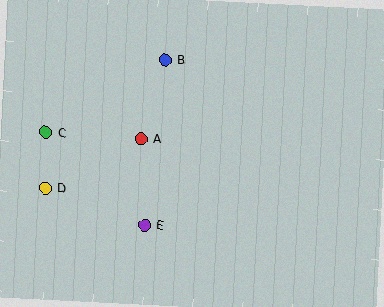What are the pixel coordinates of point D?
Point D is at (45, 188).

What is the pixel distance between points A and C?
The distance between A and C is 96 pixels.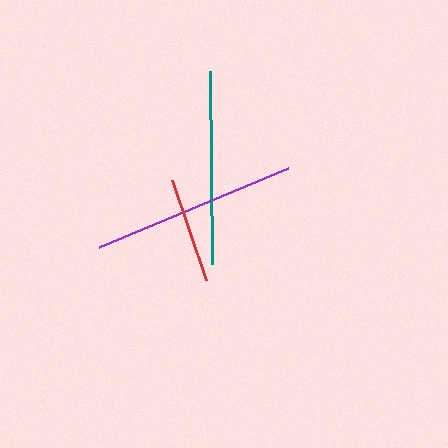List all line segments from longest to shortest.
From longest to shortest: purple, teal, red.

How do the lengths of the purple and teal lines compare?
The purple and teal lines are approximately the same length.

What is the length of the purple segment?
The purple segment is approximately 205 pixels long.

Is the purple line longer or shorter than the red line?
The purple line is longer than the red line.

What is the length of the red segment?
The red segment is approximately 106 pixels long.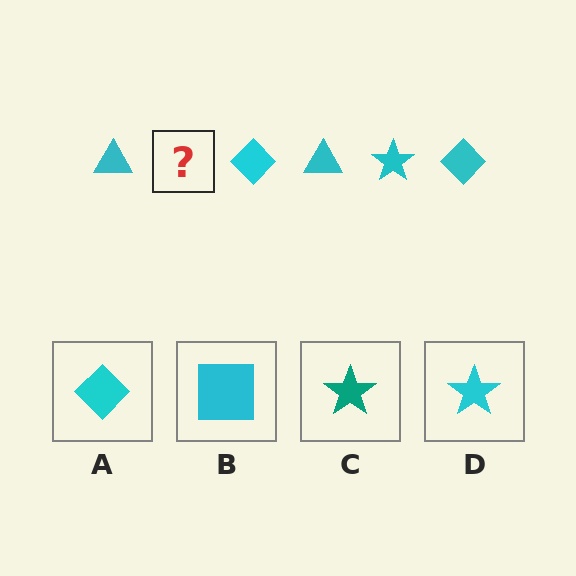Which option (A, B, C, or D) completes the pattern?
D.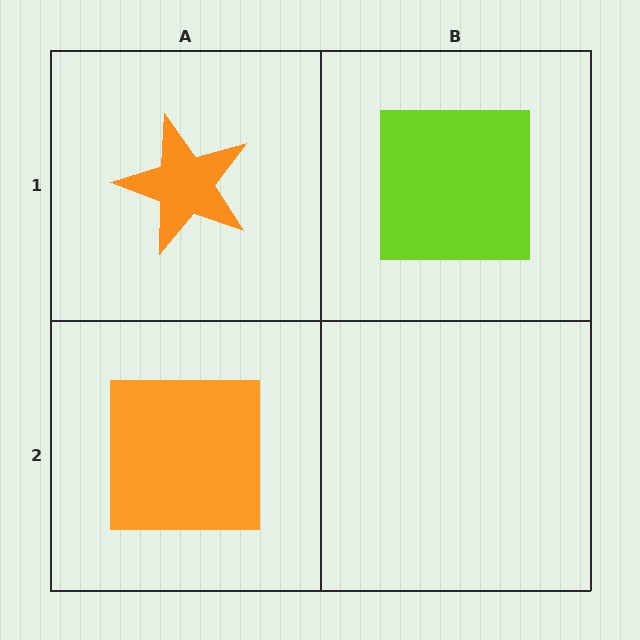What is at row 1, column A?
An orange star.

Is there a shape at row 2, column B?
No, that cell is empty.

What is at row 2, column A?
An orange square.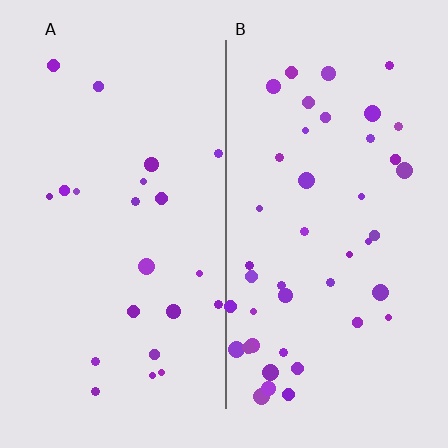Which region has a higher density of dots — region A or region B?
B (the right).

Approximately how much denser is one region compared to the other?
Approximately 2.0× — region B over region A.